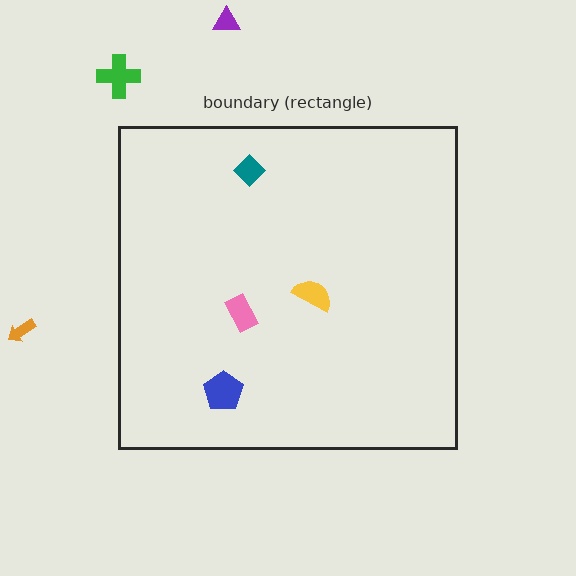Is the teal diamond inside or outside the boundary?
Inside.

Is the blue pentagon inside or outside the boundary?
Inside.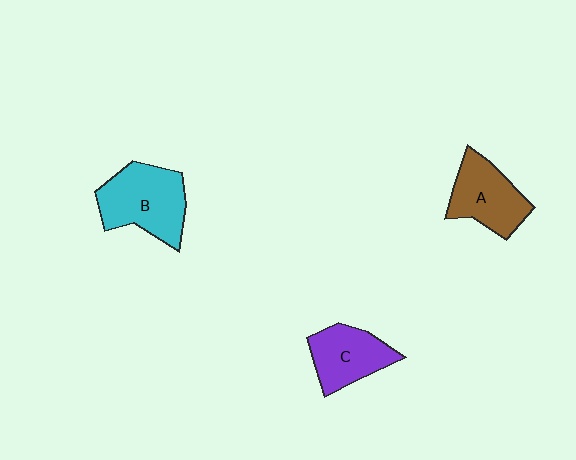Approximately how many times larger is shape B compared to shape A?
Approximately 1.2 times.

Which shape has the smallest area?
Shape C (purple).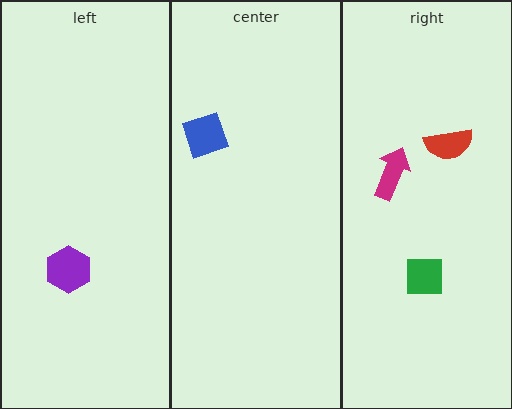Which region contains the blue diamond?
The center region.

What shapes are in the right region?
The magenta arrow, the green square, the red semicircle.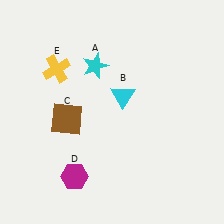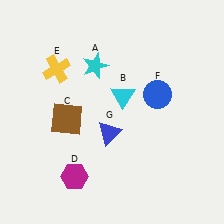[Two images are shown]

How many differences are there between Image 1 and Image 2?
There are 2 differences between the two images.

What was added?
A blue circle (F), a blue triangle (G) were added in Image 2.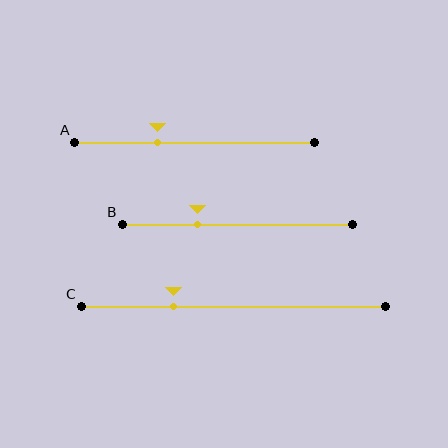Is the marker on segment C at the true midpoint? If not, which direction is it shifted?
No, the marker on segment C is shifted to the left by about 20% of the segment length.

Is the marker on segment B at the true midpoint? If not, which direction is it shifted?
No, the marker on segment B is shifted to the left by about 17% of the segment length.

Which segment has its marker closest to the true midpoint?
Segment A has its marker closest to the true midpoint.